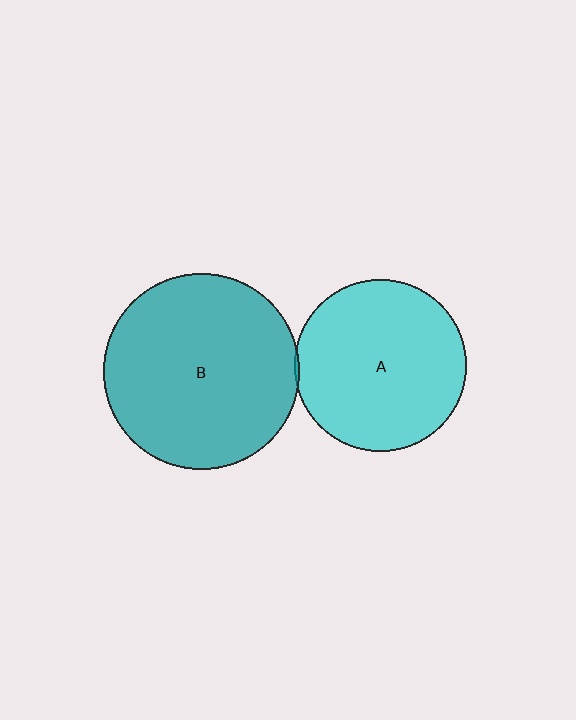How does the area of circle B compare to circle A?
Approximately 1.3 times.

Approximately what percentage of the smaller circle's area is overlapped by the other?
Approximately 5%.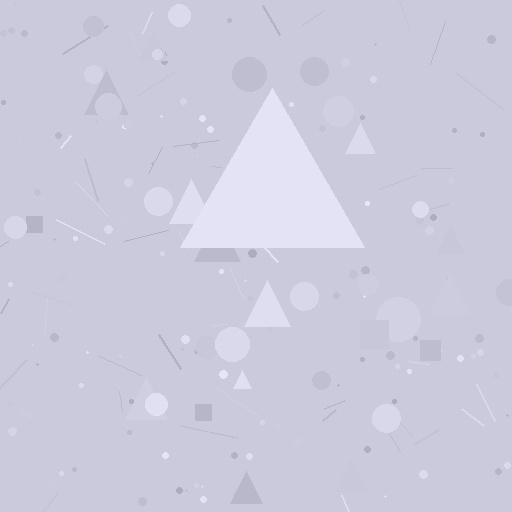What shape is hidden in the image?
A triangle is hidden in the image.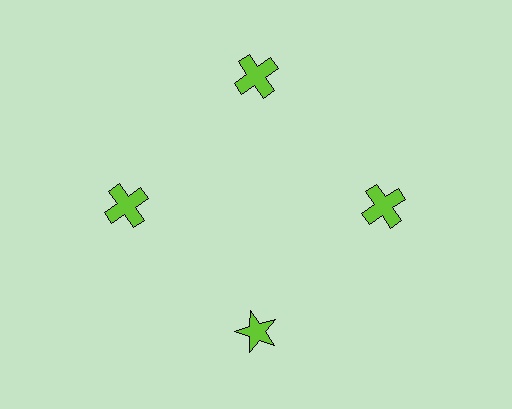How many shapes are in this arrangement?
There are 4 shapes arranged in a ring pattern.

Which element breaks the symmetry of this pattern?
The lime star at roughly the 6 o'clock position breaks the symmetry. All other shapes are lime crosses.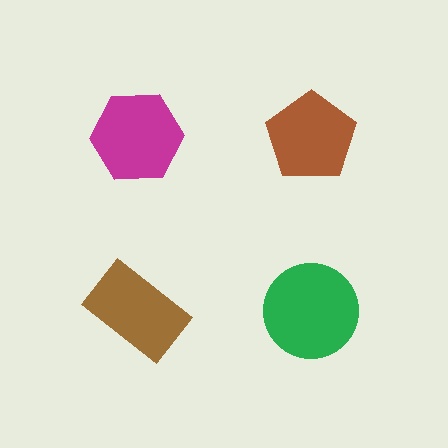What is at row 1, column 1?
A magenta hexagon.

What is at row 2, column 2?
A green circle.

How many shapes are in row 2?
2 shapes.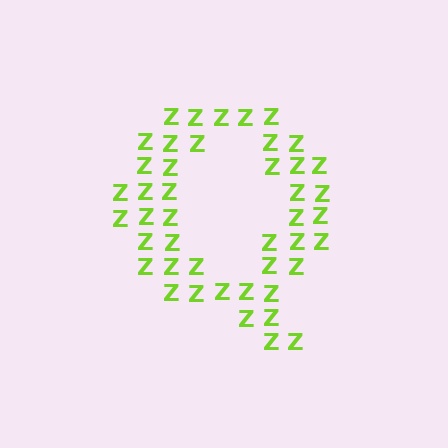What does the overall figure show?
The overall figure shows the letter Q.